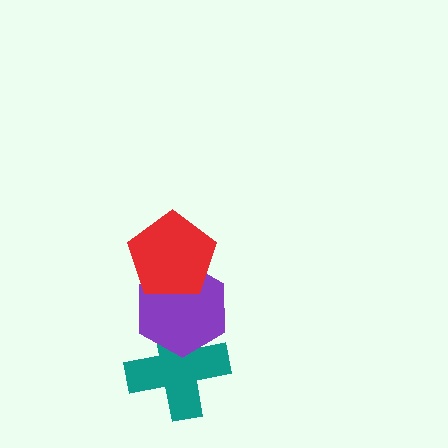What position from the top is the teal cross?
The teal cross is 3rd from the top.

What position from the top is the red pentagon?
The red pentagon is 1st from the top.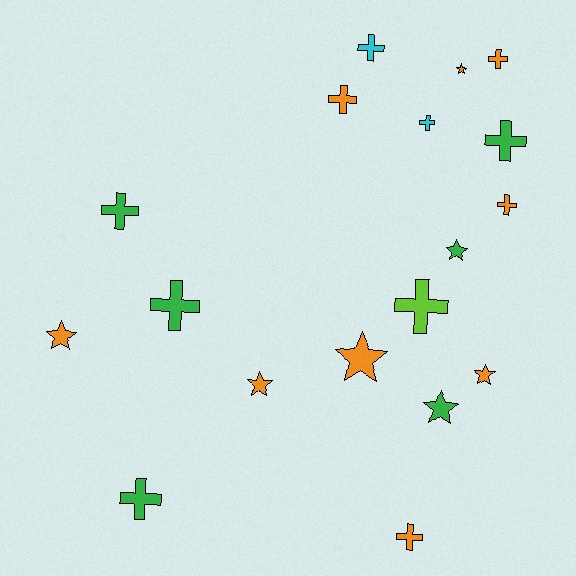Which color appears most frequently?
Orange, with 9 objects.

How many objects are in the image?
There are 18 objects.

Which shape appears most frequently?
Cross, with 11 objects.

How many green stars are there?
There are 2 green stars.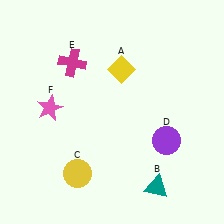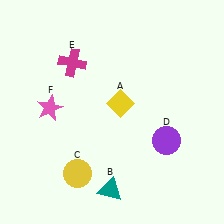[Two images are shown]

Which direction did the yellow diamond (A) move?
The yellow diamond (A) moved down.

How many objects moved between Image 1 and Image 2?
2 objects moved between the two images.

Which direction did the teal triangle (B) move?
The teal triangle (B) moved left.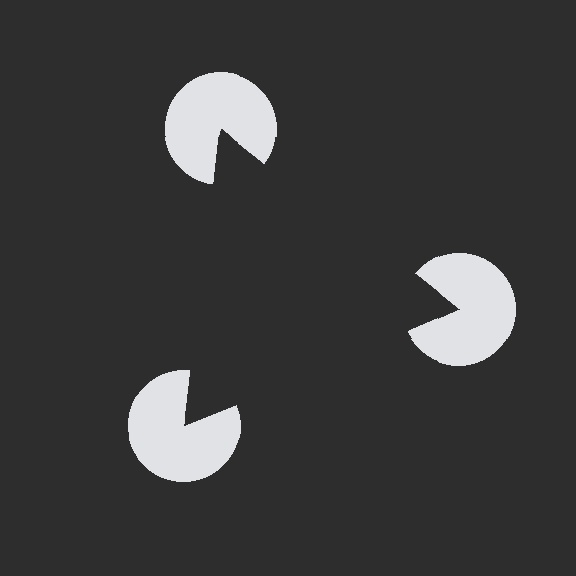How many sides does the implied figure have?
3 sides.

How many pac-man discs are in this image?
There are 3 — one at each vertex of the illusory triangle.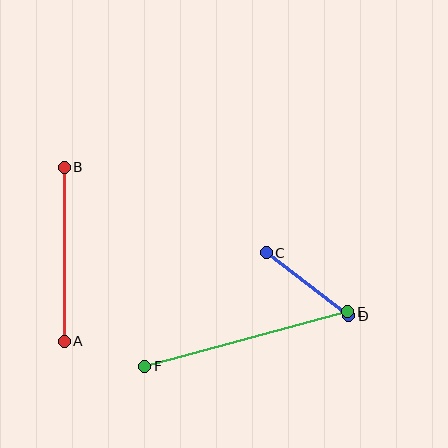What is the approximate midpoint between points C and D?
The midpoint is at approximately (307, 284) pixels.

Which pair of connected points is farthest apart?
Points E and F are farthest apart.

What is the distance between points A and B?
The distance is approximately 174 pixels.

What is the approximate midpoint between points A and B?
The midpoint is at approximately (64, 254) pixels.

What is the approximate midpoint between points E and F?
The midpoint is at approximately (246, 339) pixels.